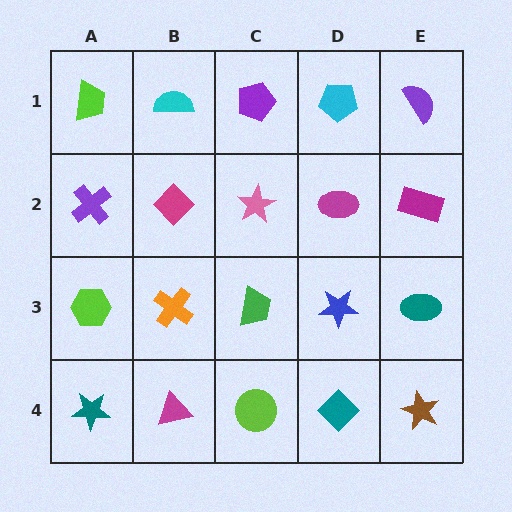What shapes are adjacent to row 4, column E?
A teal ellipse (row 3, column E), a teal diamond (row 4, column D).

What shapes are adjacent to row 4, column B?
An orange cross (row 3, column B), a teal star (row 4, column A), a lime circle (row 4, column C).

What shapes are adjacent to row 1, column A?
A purple cross (row 2, column A), a cyan semicircle (row 1, column B).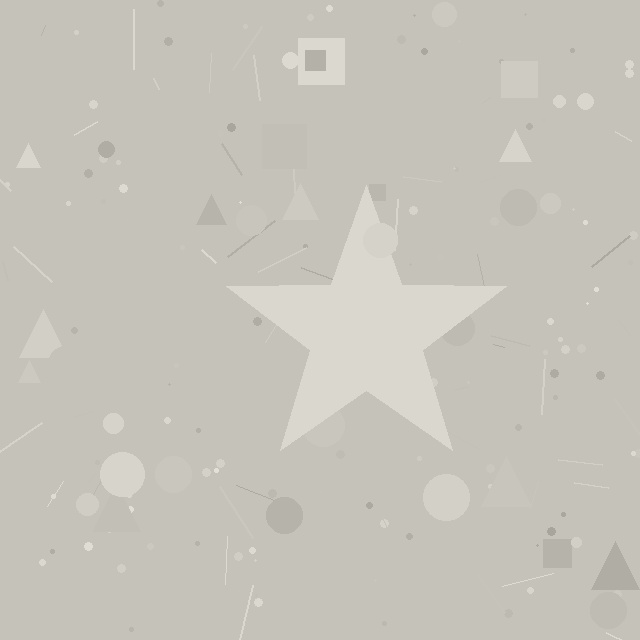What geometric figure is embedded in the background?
A star is embedded in the background.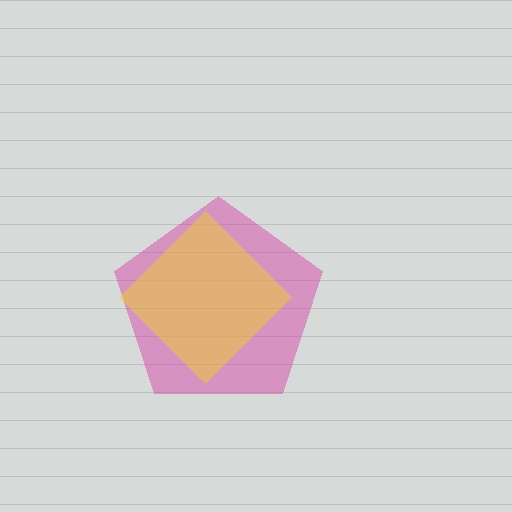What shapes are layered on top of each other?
The layered shapes are: a magenta pentagon, a yellow diamond.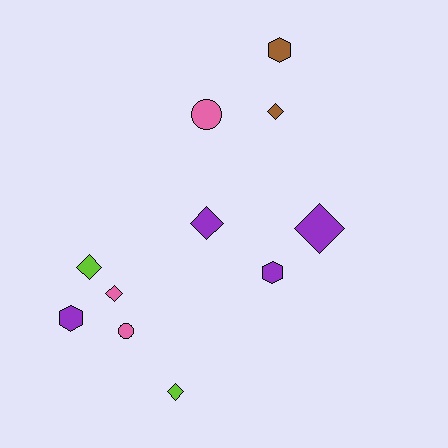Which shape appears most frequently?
Diamond, with 6 objects.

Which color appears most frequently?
Purple, with 4 objects.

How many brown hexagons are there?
There is 1 brown hexagon.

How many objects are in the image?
There are 11 objects.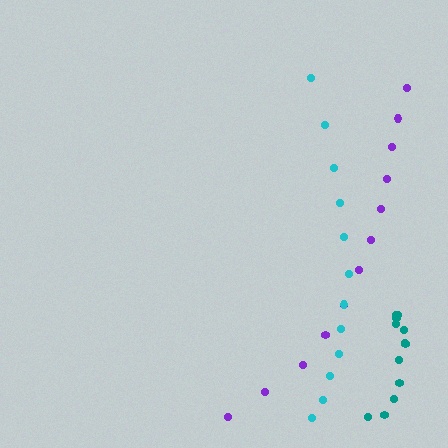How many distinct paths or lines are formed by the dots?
There are 3 distinct paths.